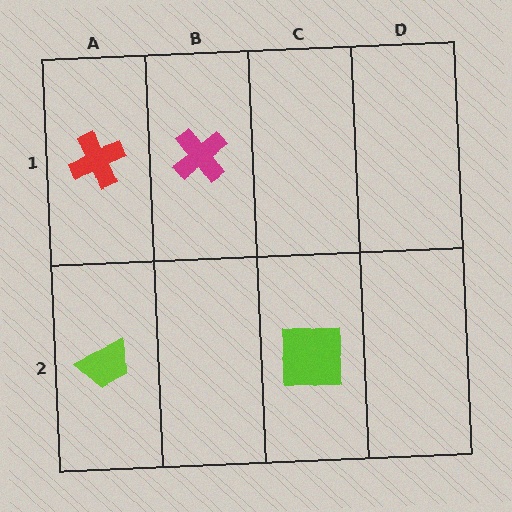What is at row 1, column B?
A magenta cross.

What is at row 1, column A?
A red cross.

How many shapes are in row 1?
2 shapes.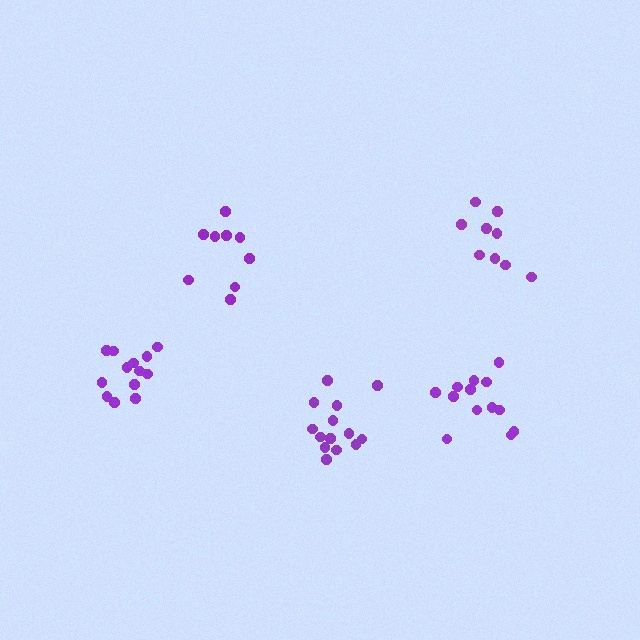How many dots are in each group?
Group 1: 13 dots, Group 2: 9 dots, Group 3: 13 dots, Group 4: 9 dots, Group 5: 14 dots (58 total).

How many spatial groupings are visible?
There are 5 spatial groupings.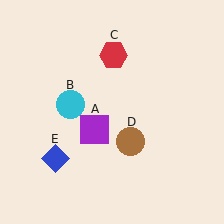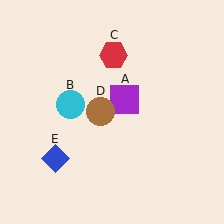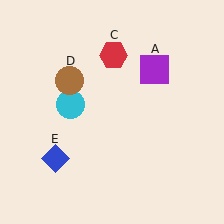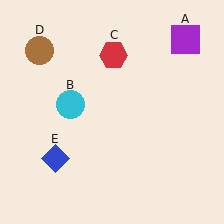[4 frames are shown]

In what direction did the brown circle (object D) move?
The brown circle (object D) moved up and to the left.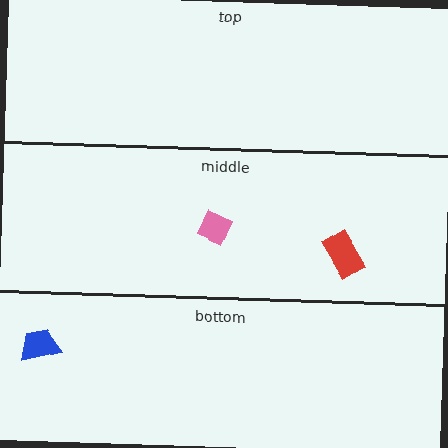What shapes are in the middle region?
The pink diamond, the red rectangle.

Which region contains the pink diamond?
The middle region.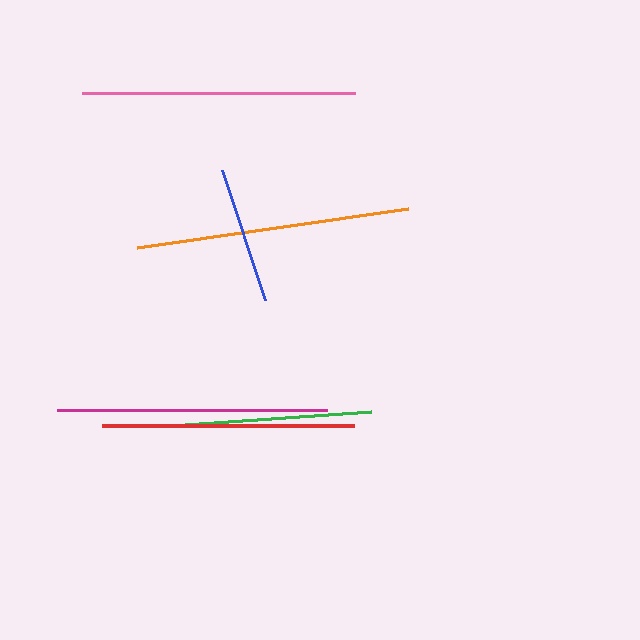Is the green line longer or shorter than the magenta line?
The magenta line is longer than the green line.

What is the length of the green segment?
The green segment is approximately 187 pixels long.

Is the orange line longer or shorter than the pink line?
The orange line is longer than the pink line.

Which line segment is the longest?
The orange line is the longest at approximately 274 pixels.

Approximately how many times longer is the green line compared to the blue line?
The green line is approximately 1.4 times the length of the blue line.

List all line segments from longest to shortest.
From longest to shortest: orange, pink, magenta, red, green, blue.